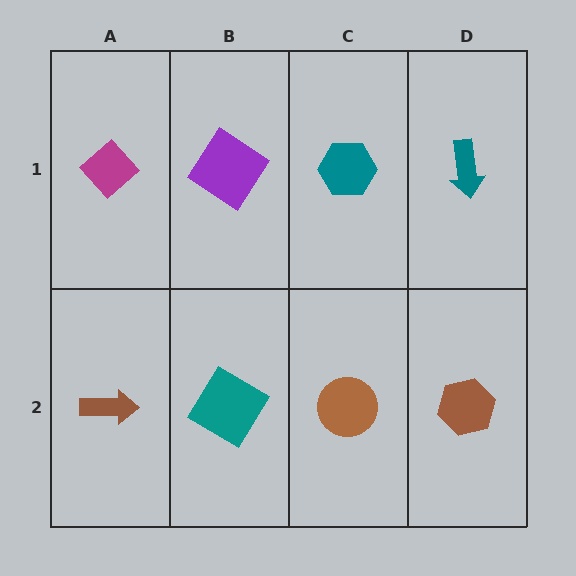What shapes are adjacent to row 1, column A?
A brown arrow (row 2, column A), a purple diamond (row 1, column B).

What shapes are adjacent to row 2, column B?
A purple diamond (row 1, column B), a brown arrow (row 2, column A), a brown circle (row 2, column C).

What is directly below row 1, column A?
A brown arrow.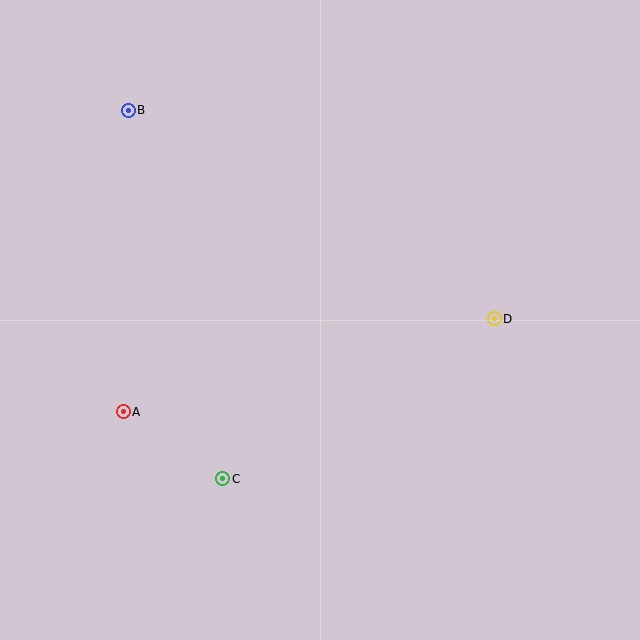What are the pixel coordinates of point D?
Point D is at (494, 319).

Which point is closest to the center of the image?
Point D at (494, 319) is closest to the center.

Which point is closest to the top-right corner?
Point D is closest to the top-right corner.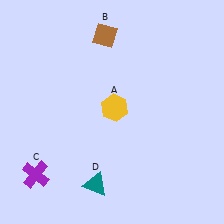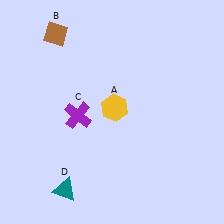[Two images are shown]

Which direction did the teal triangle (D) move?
The teal triangle (D) moved left.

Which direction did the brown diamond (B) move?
The brown diamond (B) moved left.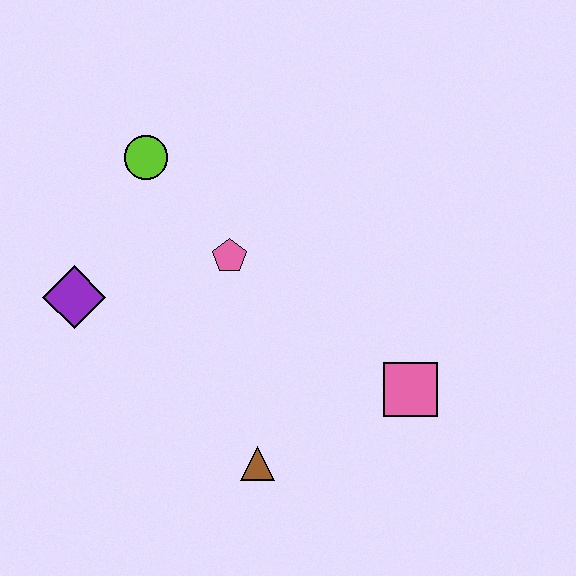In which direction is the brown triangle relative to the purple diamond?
The brown triangle is to the right of the purple diamond.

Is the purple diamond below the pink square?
No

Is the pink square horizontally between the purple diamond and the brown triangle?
No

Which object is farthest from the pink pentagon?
The pink square is farthest from the pink pentagon.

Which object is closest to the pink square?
The brown triangle is closest to the pink square.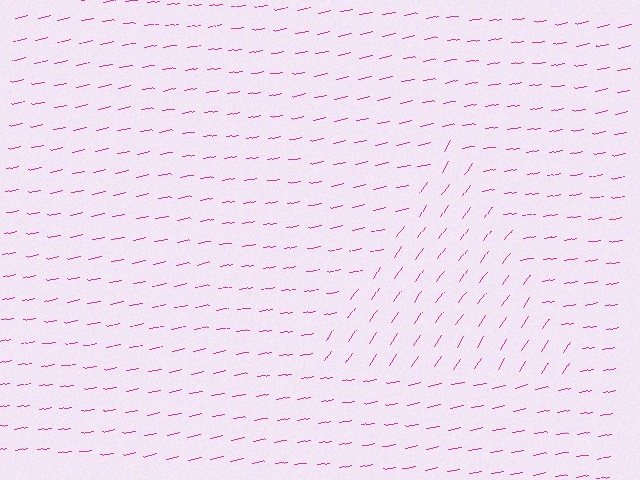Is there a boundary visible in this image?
Yes, there is a texture boundary formed by a change in line orientation.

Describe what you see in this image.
The image is filled with small magenta line segments. A triangle region in the image has lines oriented differently from the surrounding lines, creating a visible texture boundary.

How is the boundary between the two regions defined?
The boundary is defined purely by a change in line orientation (approximately 45 degrees difference). All lines are the same color and thickness.